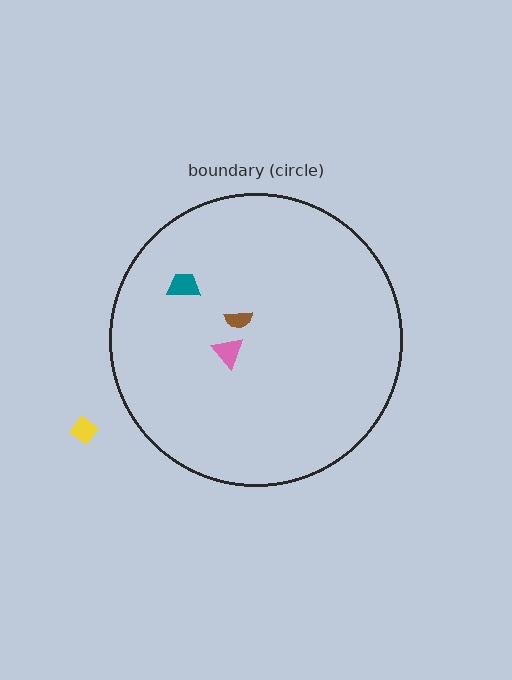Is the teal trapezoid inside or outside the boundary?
Inside.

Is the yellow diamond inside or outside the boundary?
Outside.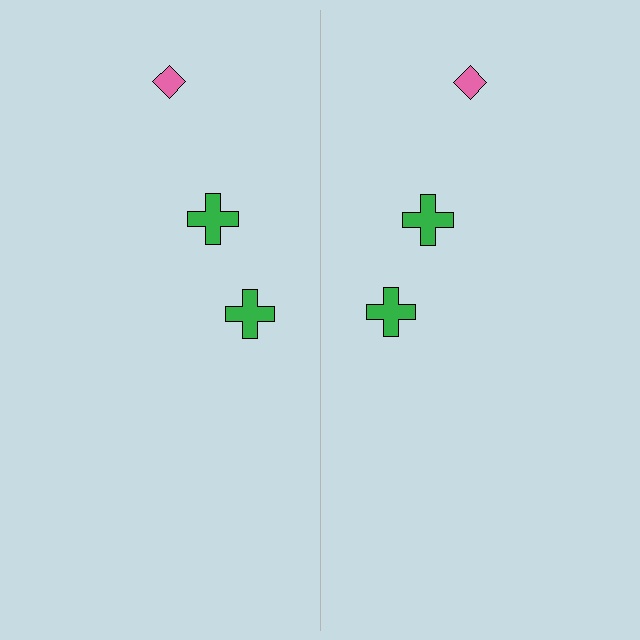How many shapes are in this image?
There are 6 shapes in this image.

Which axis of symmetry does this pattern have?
The pattern has a vertical axis of symmetry running through the center of the image.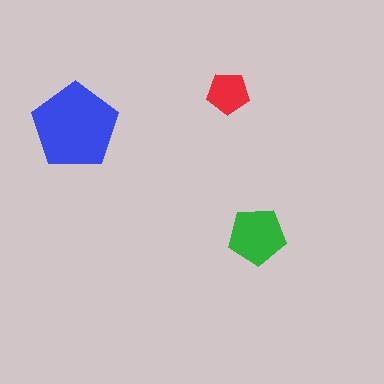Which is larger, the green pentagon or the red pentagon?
The green one.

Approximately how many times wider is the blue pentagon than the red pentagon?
About 2 times wider.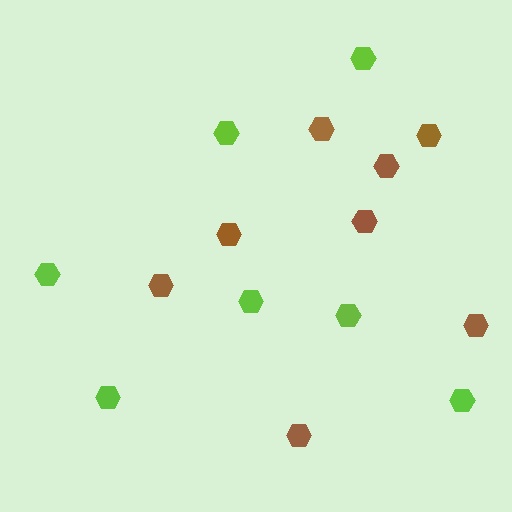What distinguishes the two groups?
There are 2 groups: one group of brown hexagons (8) and one group of lime hexagons (7).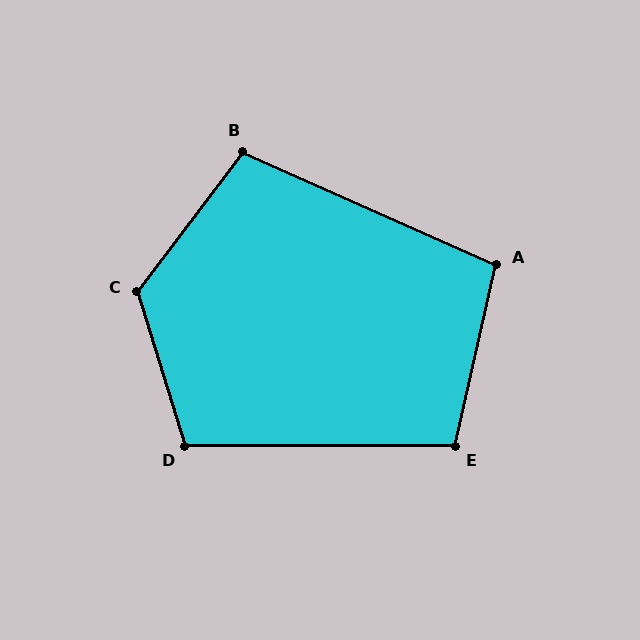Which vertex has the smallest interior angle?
A, at approximately 101 degrees.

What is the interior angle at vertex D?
Approximately 107 degrees (obtuse).